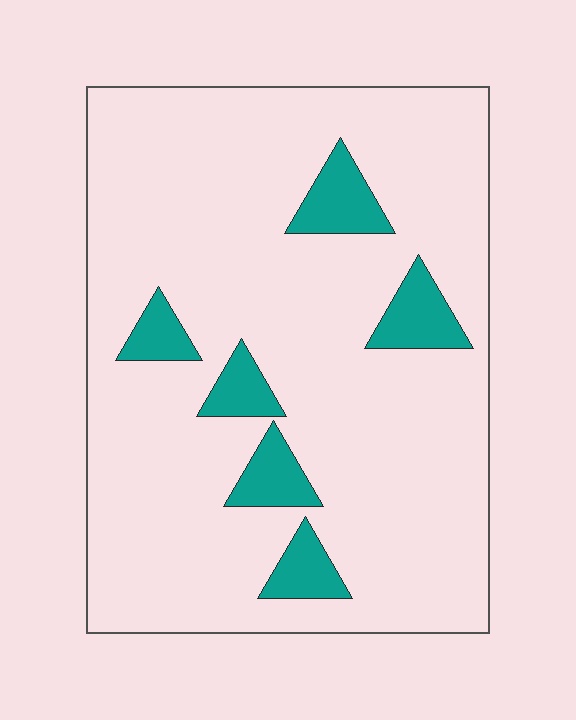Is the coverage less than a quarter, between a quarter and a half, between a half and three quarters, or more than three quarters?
Less than a quarter.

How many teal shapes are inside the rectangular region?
6.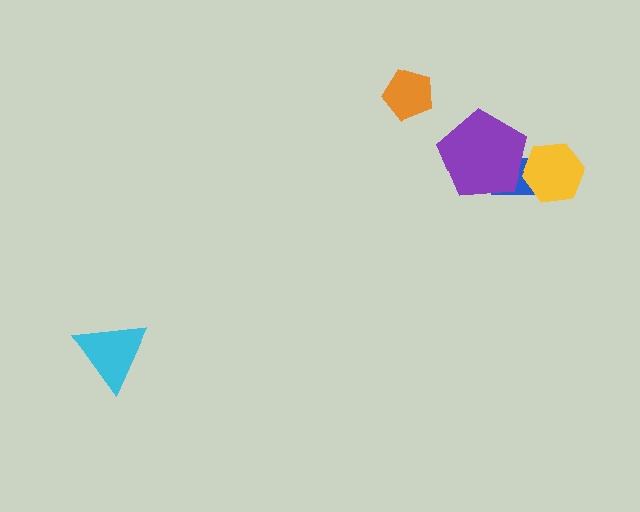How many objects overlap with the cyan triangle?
0 objects overlap with the cyan triangle.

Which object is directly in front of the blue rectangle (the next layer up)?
The purple pentagon is directly in front of the blue rectangle.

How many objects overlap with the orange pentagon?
0 objects overlap with the orange pentagon.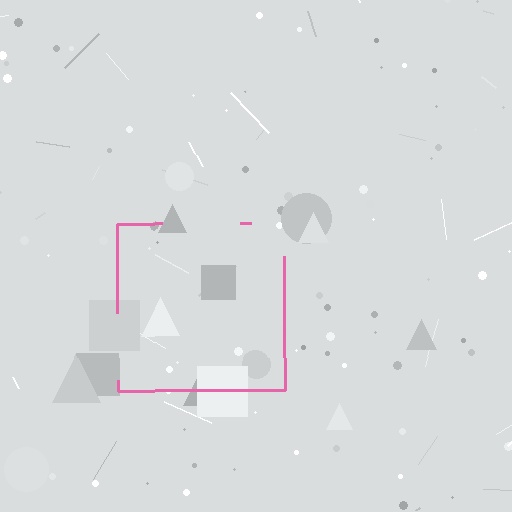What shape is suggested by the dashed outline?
The dashed outline suggests a square.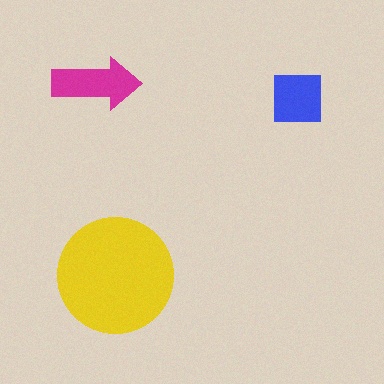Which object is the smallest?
The blue square.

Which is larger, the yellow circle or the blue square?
The yellow circle.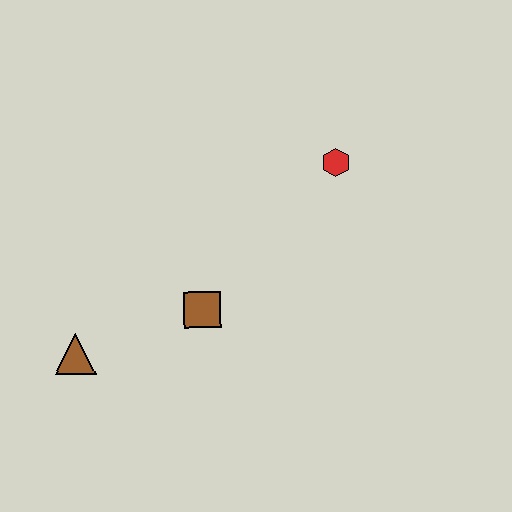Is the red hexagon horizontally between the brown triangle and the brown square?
No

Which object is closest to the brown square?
The brown triangle is closest to the brown square.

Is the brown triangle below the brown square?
Yes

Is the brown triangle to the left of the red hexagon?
Yes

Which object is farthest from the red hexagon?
The brown triangle is farthest from the red hexagon.